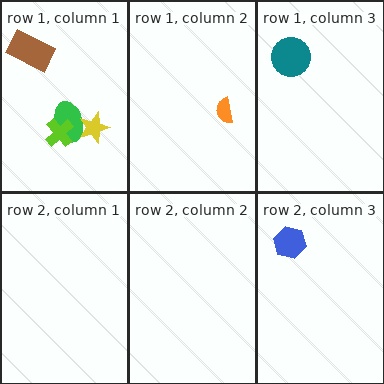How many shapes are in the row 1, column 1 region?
4.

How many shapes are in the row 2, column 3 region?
1.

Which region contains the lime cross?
The row 1, column 1 region.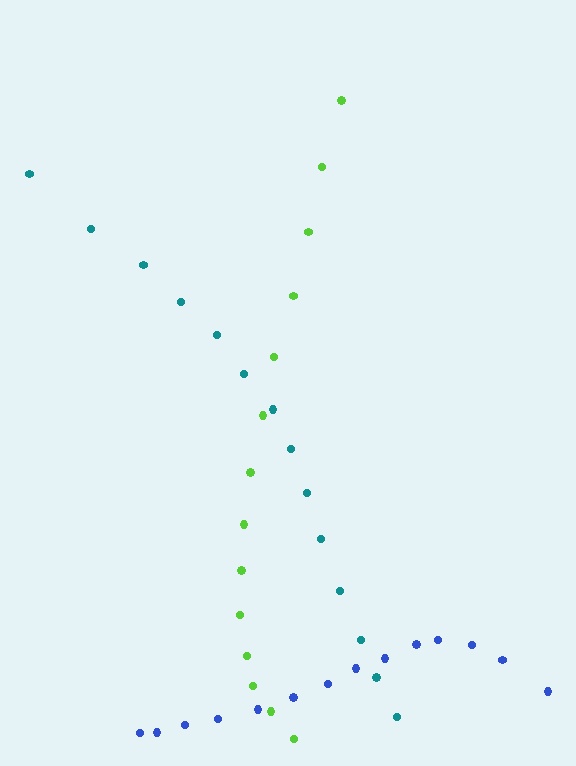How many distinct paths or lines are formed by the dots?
There are 3 distinct paths.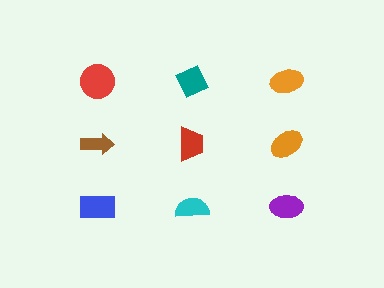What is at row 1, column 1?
A red circle.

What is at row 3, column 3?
A purple ellipse.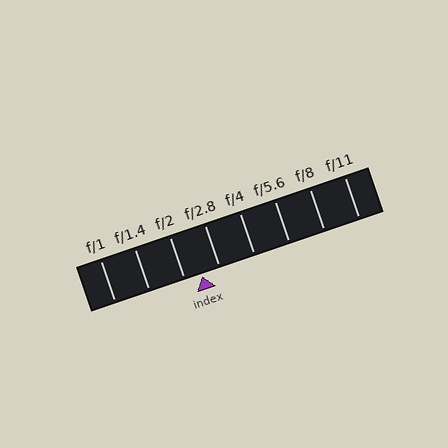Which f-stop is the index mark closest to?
The index mark is closest to f/2.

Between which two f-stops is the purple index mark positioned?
The index mark is between f/2 and f/2.8.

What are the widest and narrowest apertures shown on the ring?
The widest aperture shown is f/1 and the narrowest is f/11.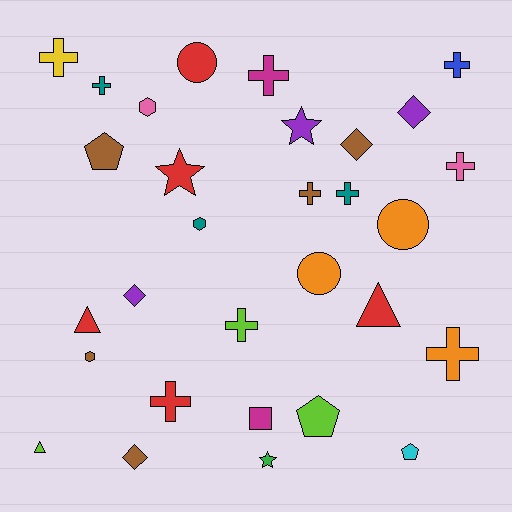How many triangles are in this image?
There are 3 triangles.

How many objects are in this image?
There are 30 objects.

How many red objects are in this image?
There are 5 red objects.